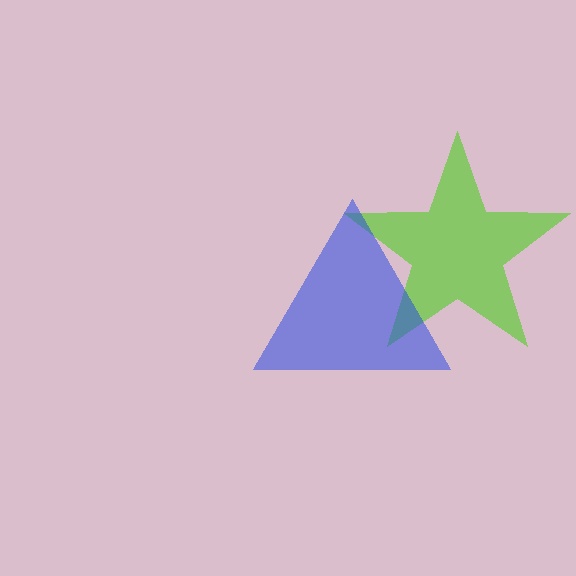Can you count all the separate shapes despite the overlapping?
Yes, there are 2 separate shapes.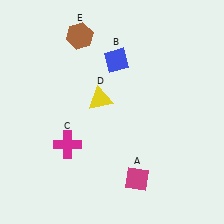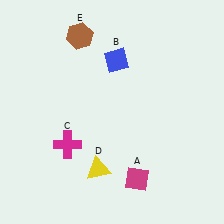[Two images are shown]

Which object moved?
The yellow triangle (D) moved down.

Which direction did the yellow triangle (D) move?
The yellow triangle (D) moved down.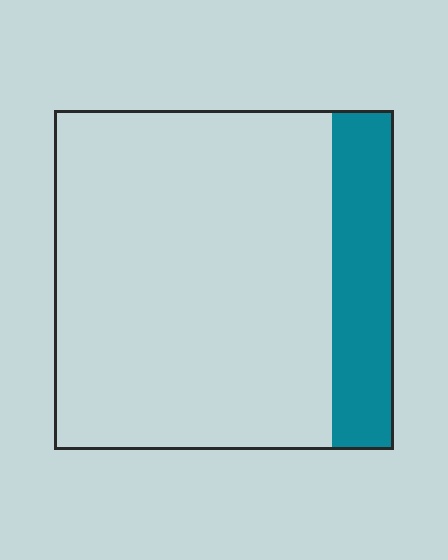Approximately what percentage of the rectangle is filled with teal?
Approximately 20%.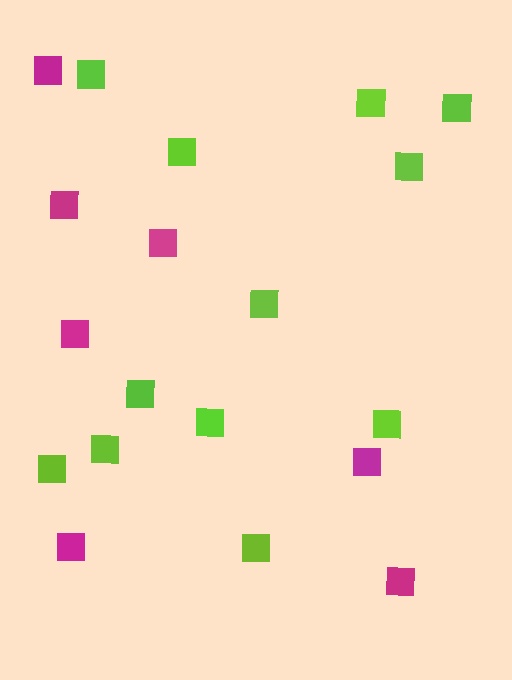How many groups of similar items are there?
There are 2 groups: one group of lime squares (12) and one group of magenta squares (7).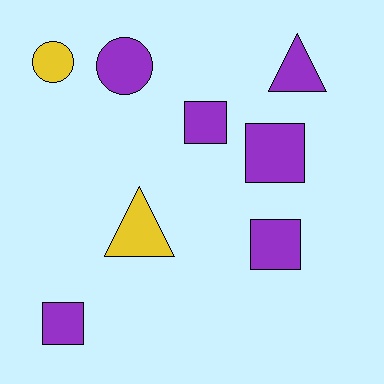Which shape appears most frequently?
Square, with 4 objects.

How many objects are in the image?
There are 8 objects.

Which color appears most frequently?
Purple, with 6 objects.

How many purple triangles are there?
There is 1 purple triangle.